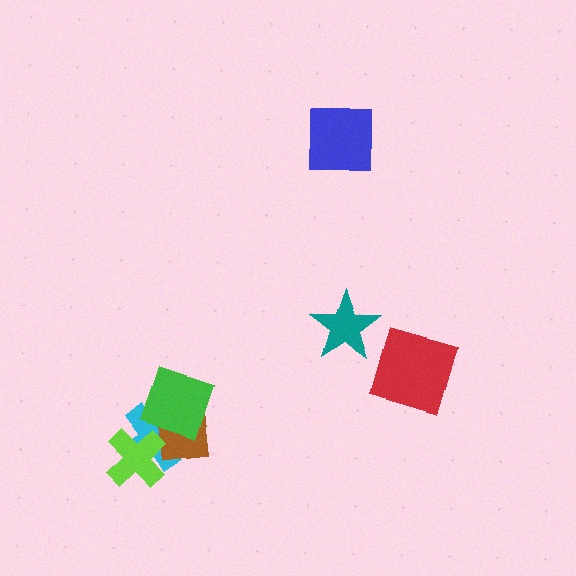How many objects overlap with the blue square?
0 objects overlap with the blue square.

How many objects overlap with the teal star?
0 objects overlap with the teal star.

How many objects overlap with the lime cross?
2 objects overlap with the lime cross.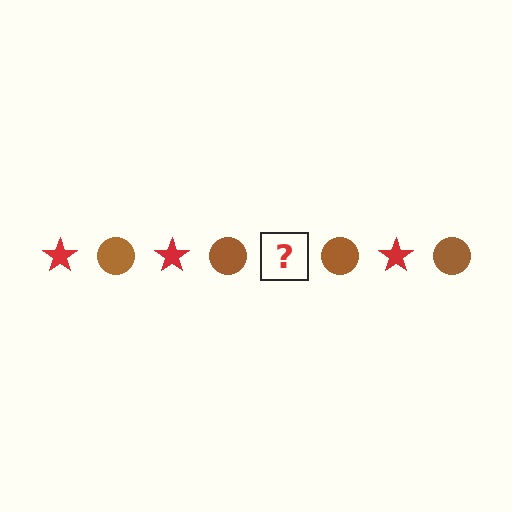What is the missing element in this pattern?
The missing element is a red star.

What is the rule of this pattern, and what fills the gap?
The rule is that the pattern alternates between red star and brown circle. The gap should be filled with a red star.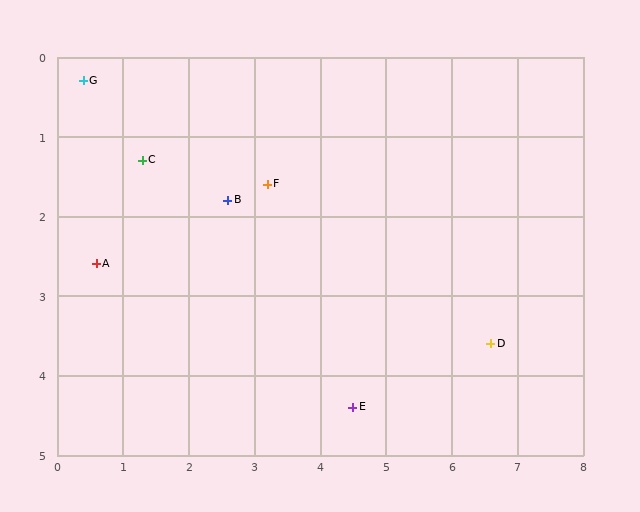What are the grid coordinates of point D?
Point D is at approximately (6.6, 3.6).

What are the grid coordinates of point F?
Point F is at approximately (3.2, 1.6).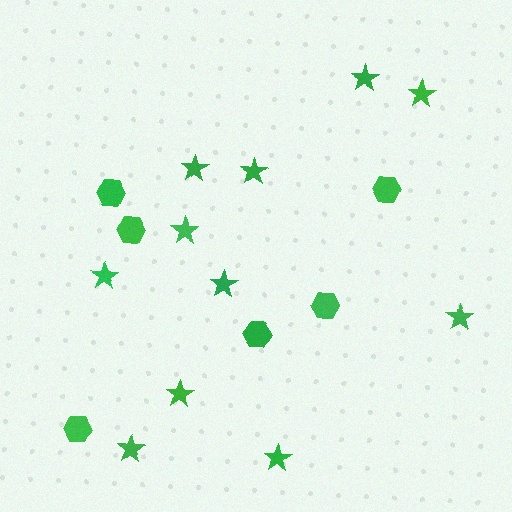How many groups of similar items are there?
There are 2 groups: one group of hexagons (6) and one group of stars (11).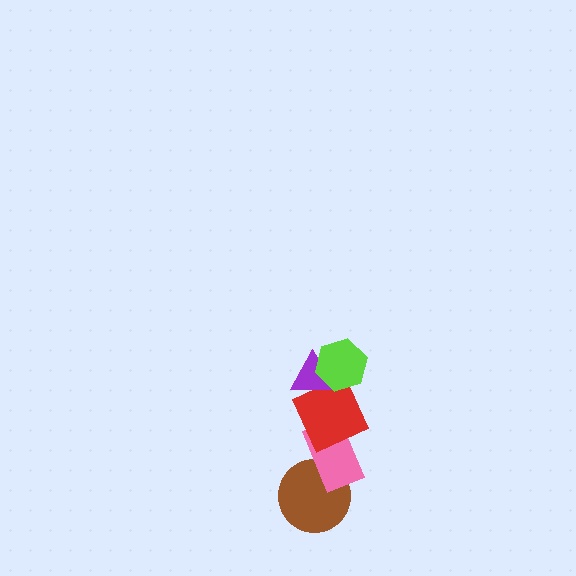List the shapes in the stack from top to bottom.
From top to bottom: the lime hexagon, the purple triangle, the red square, the pink rectangle, the brown circle.